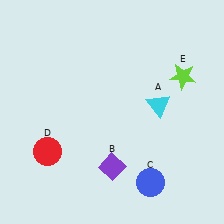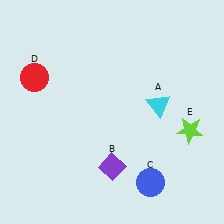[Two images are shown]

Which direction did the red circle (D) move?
The red circle (D) moved up.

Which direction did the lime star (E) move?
The lime star (E) moved down.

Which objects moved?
The objects that moved are: the red circle (D), the lime star (E).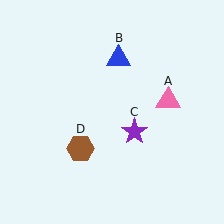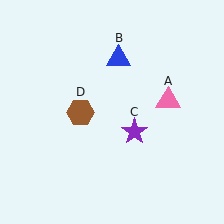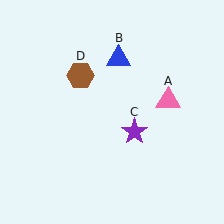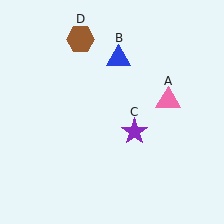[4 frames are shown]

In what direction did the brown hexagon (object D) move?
The brown hexagon (object D) moved up.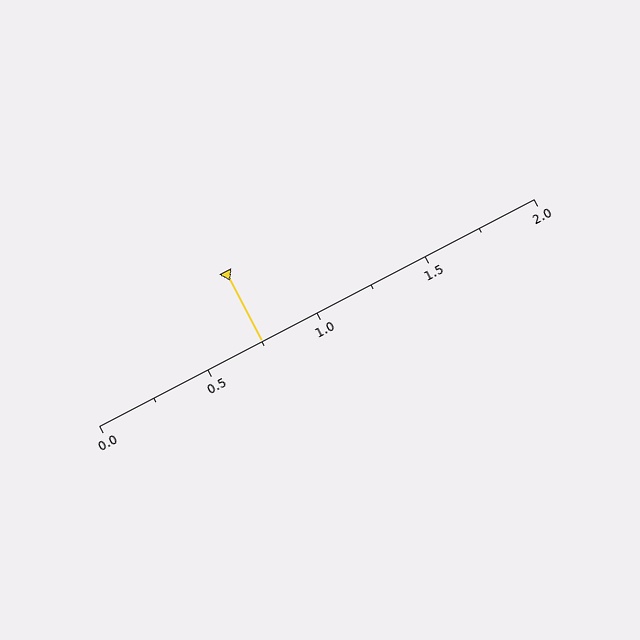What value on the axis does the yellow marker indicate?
The marker indicates approximately 0.75.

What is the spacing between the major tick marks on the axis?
The major ticks are spaced 0.5 apart.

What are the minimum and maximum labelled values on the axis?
The axis runs from 0.0 to 2.0.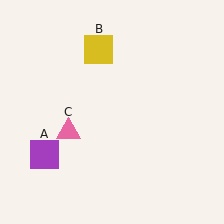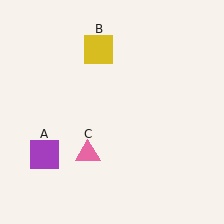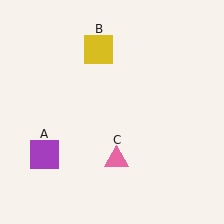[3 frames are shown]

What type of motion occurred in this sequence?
The pink triangle (object C) rotated counterclockwise around the center of the scene.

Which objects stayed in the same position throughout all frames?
Purple square (object A) and yellow square (object B) remained stationary.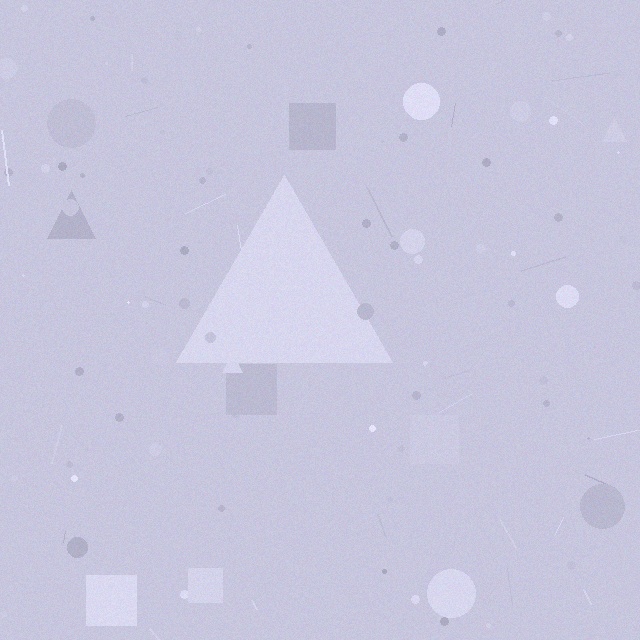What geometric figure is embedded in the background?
A triangle is embedded in the background.